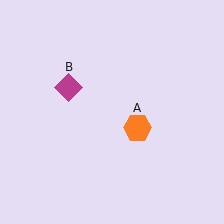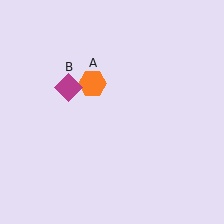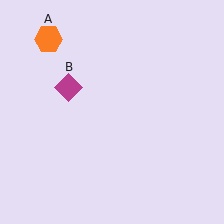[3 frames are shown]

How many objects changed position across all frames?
1 object changed position: orange hexagon (object A).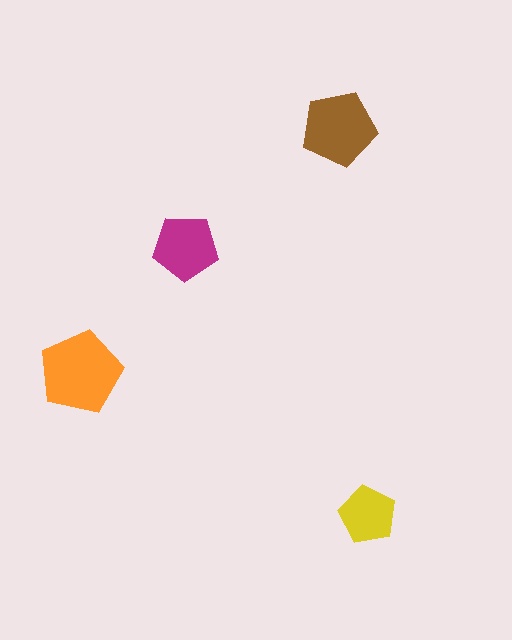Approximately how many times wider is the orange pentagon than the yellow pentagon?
About 1.5 times wider.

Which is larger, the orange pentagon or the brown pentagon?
The orange one.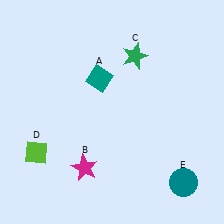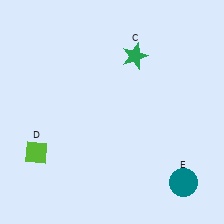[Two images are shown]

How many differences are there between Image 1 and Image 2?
There are 2 differences between the two images.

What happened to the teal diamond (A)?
The teal diamond (A) was removed in Image 2. It was in the top-left area of Image 1.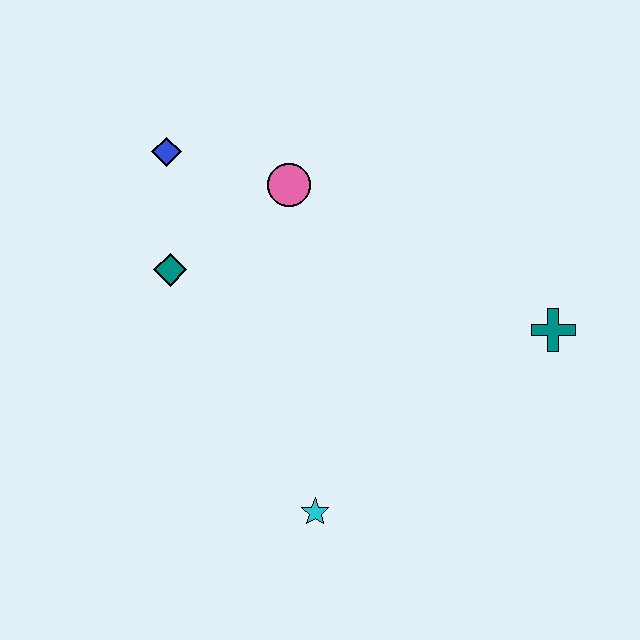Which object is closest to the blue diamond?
The teal diamond is closest to the blue diamond.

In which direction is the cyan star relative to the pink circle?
The cyan star is below the pink circle.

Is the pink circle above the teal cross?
Yes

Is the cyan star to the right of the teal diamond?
Yes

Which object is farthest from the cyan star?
The blue diamond is farthest from the cyan star.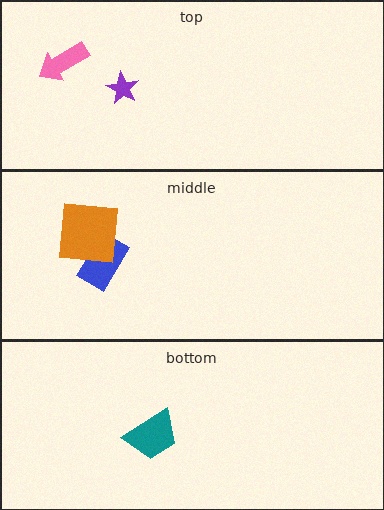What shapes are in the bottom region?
The teal trapezoid.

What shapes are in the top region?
The pink arrow, the purple star.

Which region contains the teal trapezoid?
The bottom region.